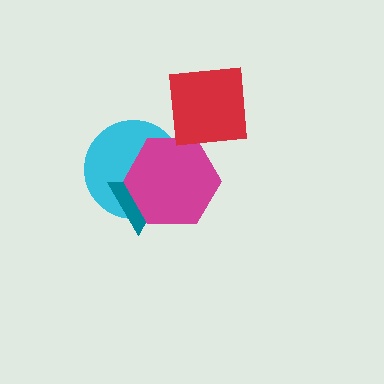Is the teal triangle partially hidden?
Yes, it is partially covered by another shape.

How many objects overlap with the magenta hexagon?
2 objects overlap with the magenta hexagon.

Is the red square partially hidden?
No, no other shape covers it.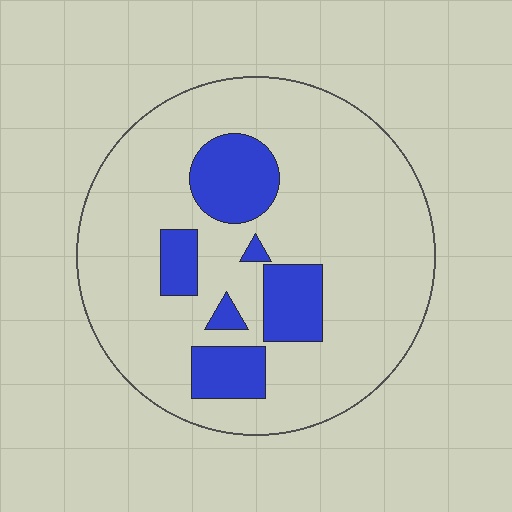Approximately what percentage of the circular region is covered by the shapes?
Approximately 20%.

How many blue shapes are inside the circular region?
6.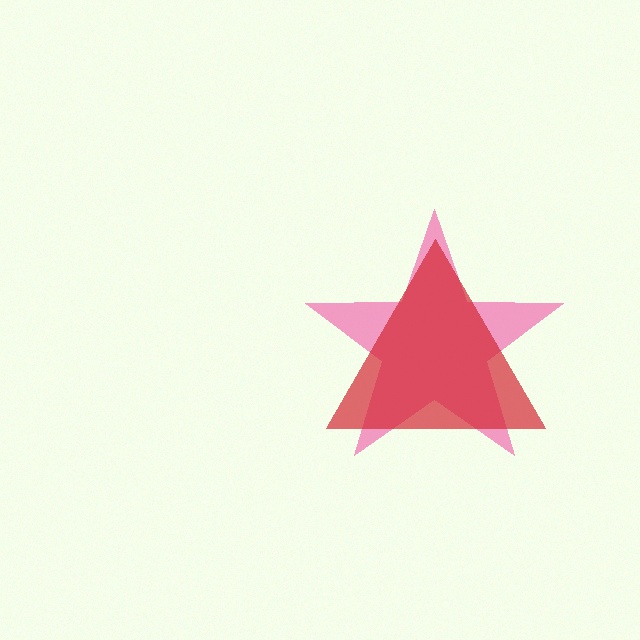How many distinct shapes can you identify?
There are 2 distinct shapes: a pink star, a red triangle.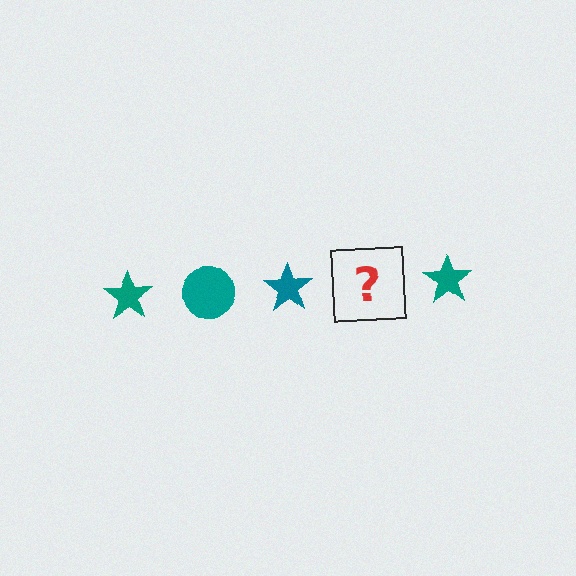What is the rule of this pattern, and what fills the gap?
The rule is that the pattern cycles through star, circle shapes in teal. The gap should be filled with a teal circle.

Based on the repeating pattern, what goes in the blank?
The blank should be a teal circle.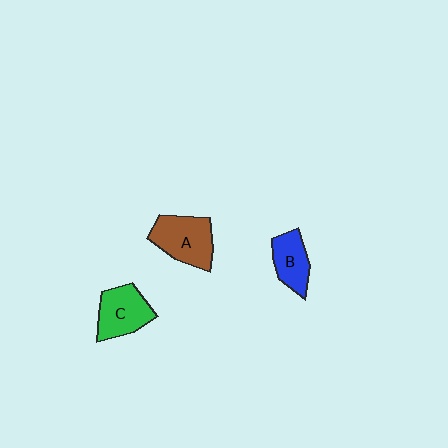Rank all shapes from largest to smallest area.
From largest to smallest: A (brown), C (green), B (blue).